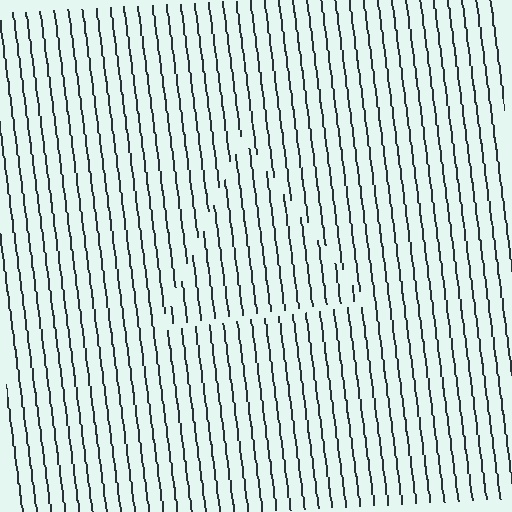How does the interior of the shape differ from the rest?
The interior of the shape contains the same grating, shifted by half a period — the contour is defined by the phase discontinuity where line-ends from the inner and outer gratings abut.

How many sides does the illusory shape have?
3 sides — the line-ends trace a triangle.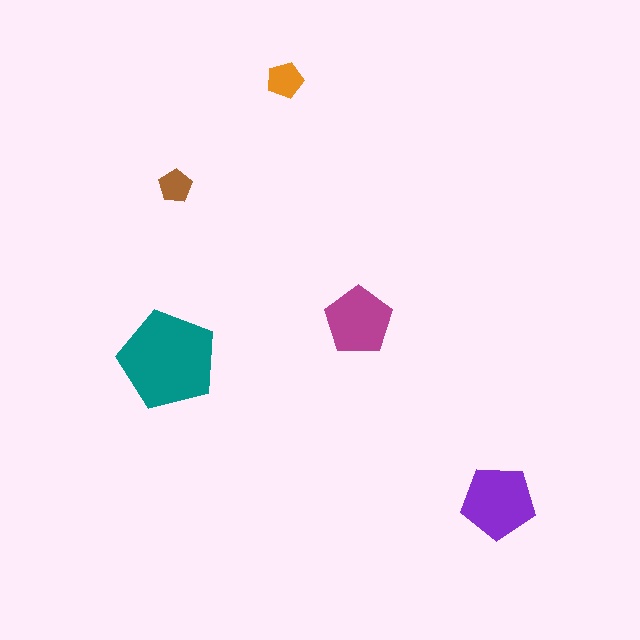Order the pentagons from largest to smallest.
the teal one, the purple one, the magenta one, the orange one, the brown one.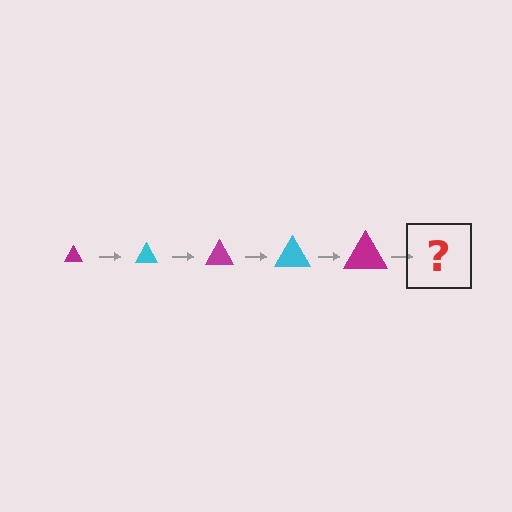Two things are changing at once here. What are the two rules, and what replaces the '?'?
The two rules are that the triangle grows larger each step and the color cycles through magenta and cyan. The '?' should be a cyan triangle, larger than the previous one.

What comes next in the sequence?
The next element should be a cyan triangle, larger than the previous one.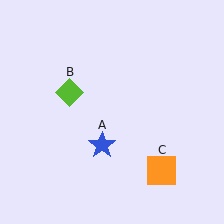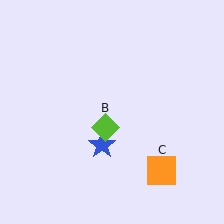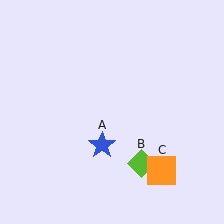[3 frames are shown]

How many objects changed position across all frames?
1 object changed position: lime diamond (object B).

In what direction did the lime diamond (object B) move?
The lime diamond (object B) moved down and to the right.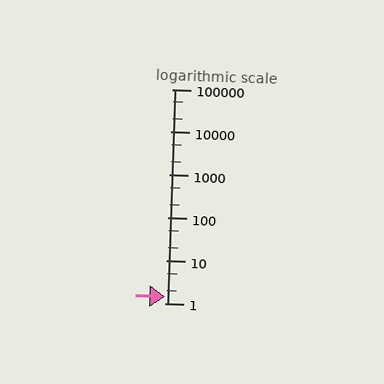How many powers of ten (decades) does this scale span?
The scale spans 5 decades, from 1 to 100000.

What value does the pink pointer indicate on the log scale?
The pointer indicates approximately 1.4.